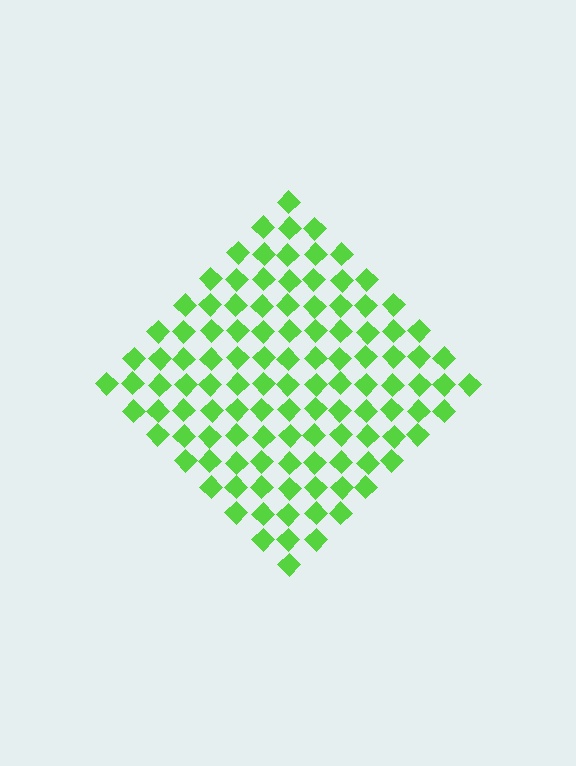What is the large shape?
The large shape is a diamond.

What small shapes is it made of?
It is made of small diamonds.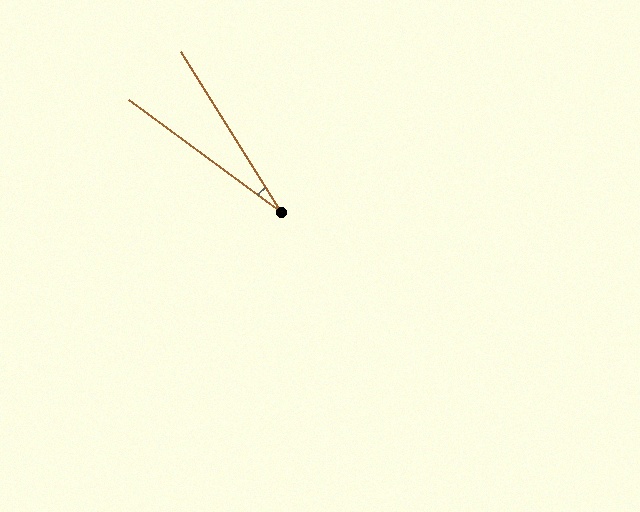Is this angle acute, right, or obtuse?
It is acute.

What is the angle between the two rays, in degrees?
Approximately 21 degrees.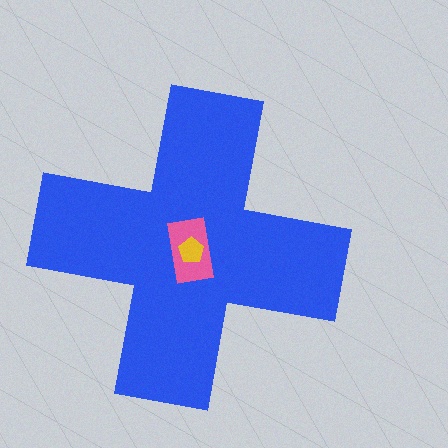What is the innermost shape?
The yellow pentagon.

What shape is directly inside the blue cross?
The pink rectangle.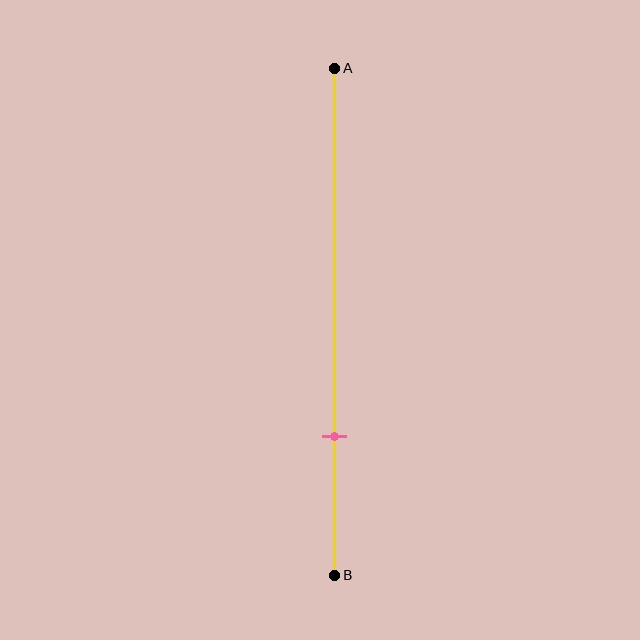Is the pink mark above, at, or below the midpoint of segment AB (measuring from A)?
The pink mark is below the midpoint of segment AB.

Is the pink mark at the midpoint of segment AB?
No, the mark is at about 75% from A, not at the 50% midpoint.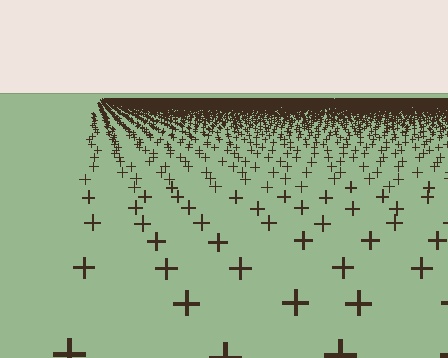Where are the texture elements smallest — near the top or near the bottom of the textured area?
Near the top.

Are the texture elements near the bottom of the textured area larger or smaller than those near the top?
Larger. Near the bottom, elements are closer to the viewer and appear at a bigger on-screen size.